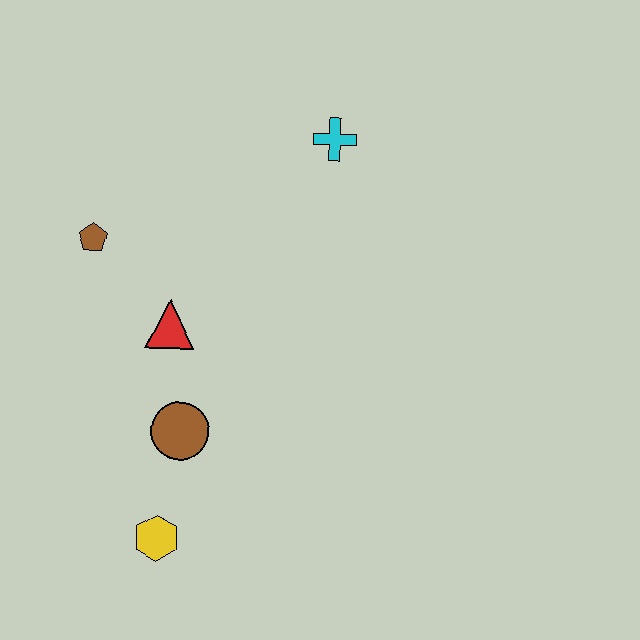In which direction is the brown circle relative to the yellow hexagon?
The brown circle is above the yellow hexagon.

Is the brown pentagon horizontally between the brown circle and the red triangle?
No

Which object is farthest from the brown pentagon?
The yellow hexagon is farthest from the brown pentagon.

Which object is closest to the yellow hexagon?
The brown circle is closest to the yellow hexagon.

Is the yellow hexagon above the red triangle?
No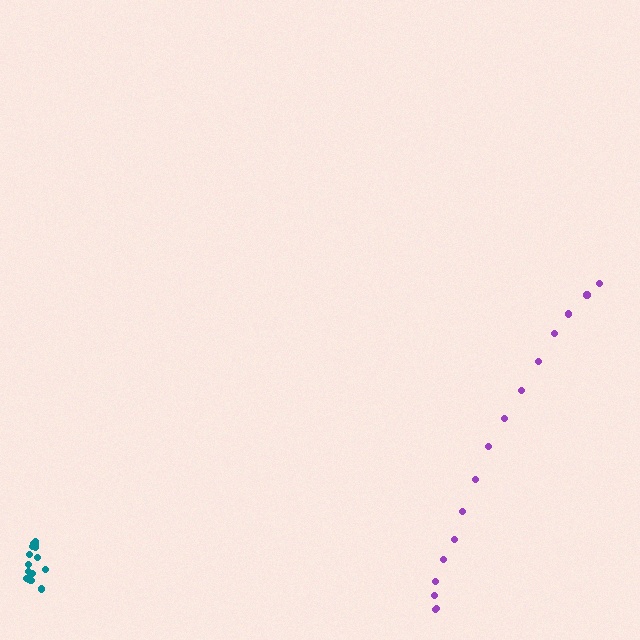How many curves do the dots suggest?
There are 2 distinct paths.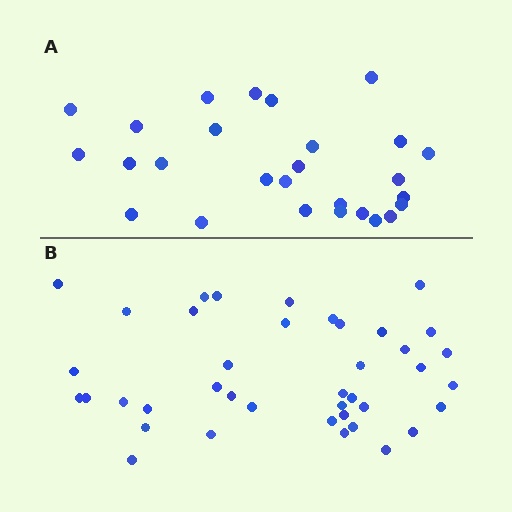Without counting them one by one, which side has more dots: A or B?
Region B (the bottom region) has more dots.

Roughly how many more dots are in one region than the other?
Region B has approximately 15 more dots than region A.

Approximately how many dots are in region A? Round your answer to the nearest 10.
About 30 dots. (The exact count is 27, which rounds to 30.)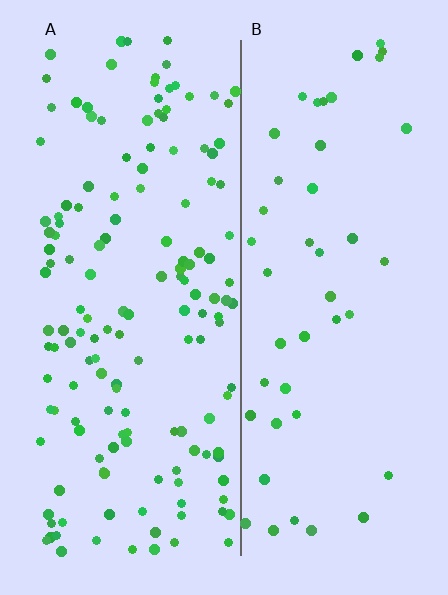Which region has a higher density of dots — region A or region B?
A (the left).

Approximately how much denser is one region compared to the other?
Approximately 3.3× — region A over region B.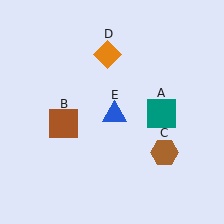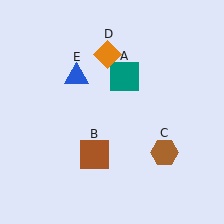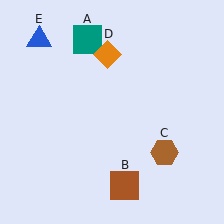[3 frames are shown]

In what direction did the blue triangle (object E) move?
The blue triangle (object E) moved up and to the left.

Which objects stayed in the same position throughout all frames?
Brown hexagon (object C) and orange diamond (object D) remained stationary.